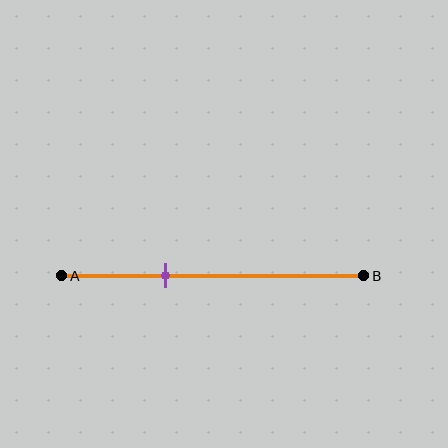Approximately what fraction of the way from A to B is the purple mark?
The purple mark is approximately 35% of the way from A to B.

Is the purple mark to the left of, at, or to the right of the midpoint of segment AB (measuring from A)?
The purple mark is to the left of the midpoint of segment AB.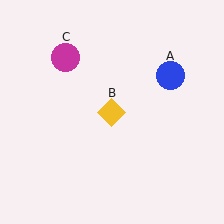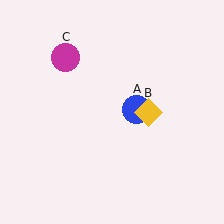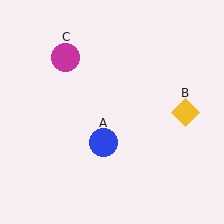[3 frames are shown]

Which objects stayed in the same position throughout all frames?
Magenta circle (object C) remained stationary.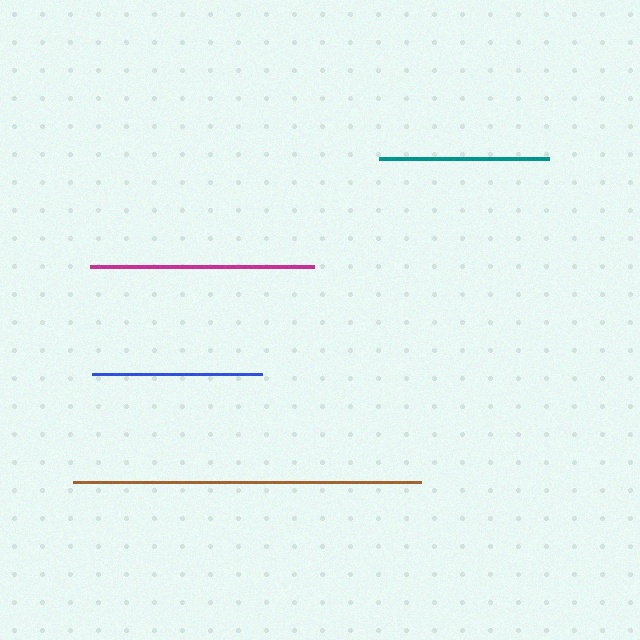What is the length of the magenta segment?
The magenta segment is approximately 223 pixels long.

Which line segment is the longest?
The brown line is the longest at approximately 348 pixels.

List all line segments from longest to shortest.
From longest to shortest: brown, magenta, teal, blue.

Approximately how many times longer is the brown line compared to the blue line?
The brown line is approximately 2.0 times the length of the blue line.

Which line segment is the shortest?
The blue line is the shortest at approximately 170 pixels.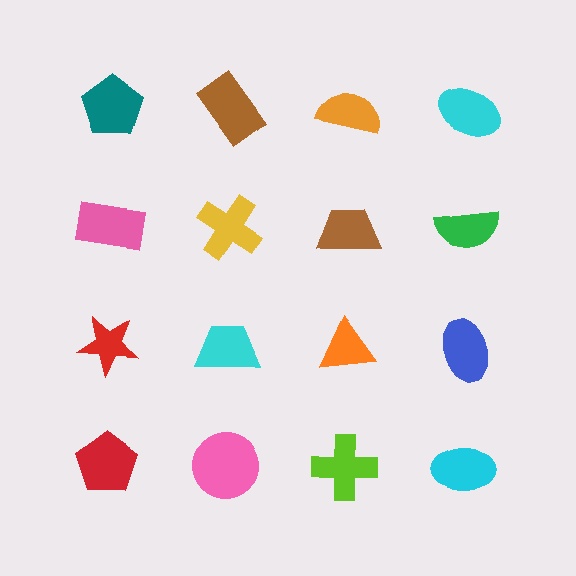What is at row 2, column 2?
A yellow cross.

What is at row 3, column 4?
A blue ellipse.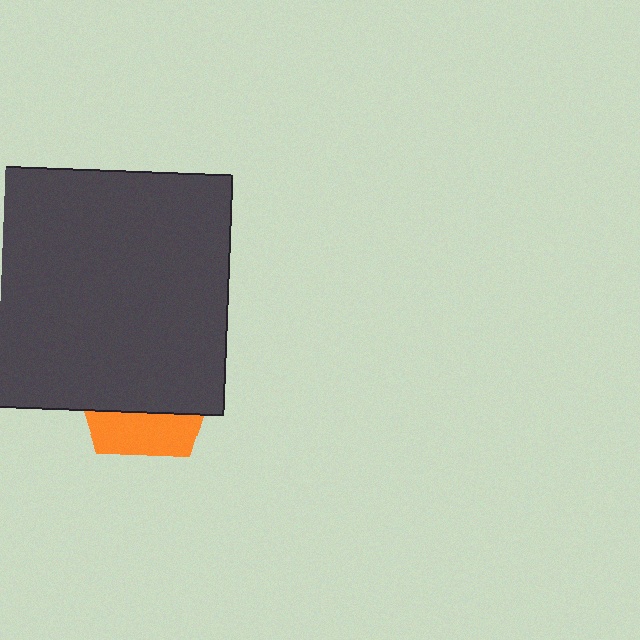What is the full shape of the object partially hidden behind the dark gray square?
The partially hidden object is an orange pentagon.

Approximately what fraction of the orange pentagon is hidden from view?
Roughly 70% of the orange pentagon is hidden behind the dark gray square.